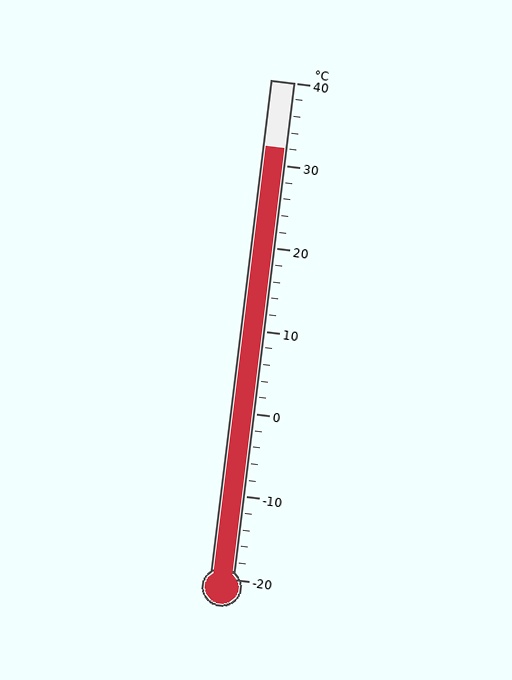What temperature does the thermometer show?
The thermometer shows approximately 32°C.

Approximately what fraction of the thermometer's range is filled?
The thermometer is filled to approximately 85% of its range.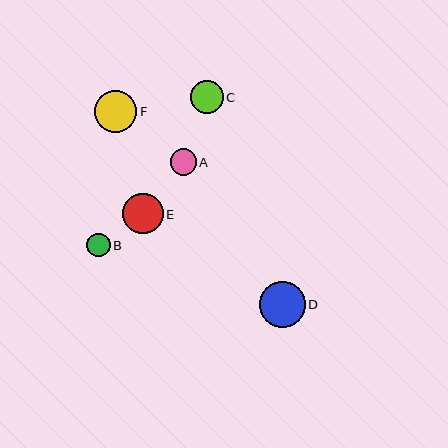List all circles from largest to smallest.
From largest to smallest: D, F, E, C, A, B.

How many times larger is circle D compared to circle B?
Circle D is approximately 2.0 times the size of circle B.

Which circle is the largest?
Circle D is the largest with a size of approximately 46 pixels.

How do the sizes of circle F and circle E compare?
Circle F and circle E are approximately the same size.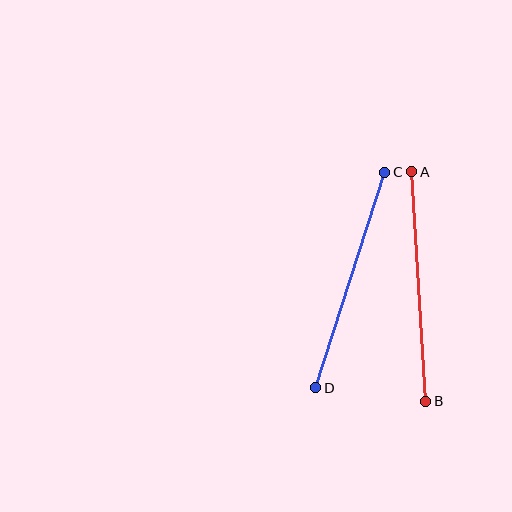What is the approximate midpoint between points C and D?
The midpoint is at approximately (350, 280) pixels.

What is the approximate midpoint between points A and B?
The midpoint is at approximately (419, 287) pixels.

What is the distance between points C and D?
The distance is approximately 226 pixels.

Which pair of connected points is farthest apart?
Points A and B are farthest apart.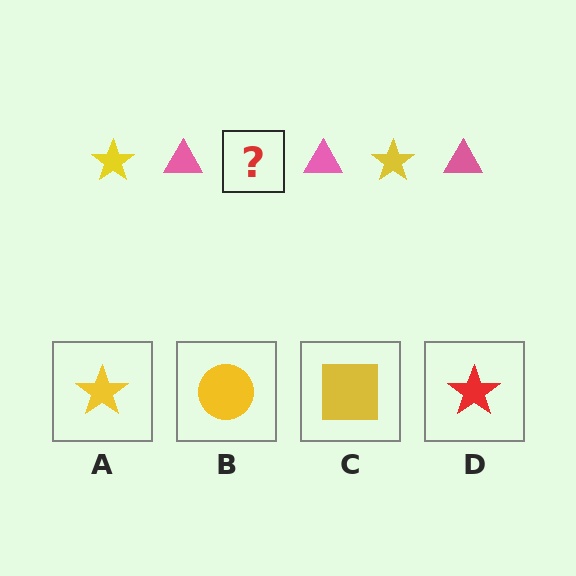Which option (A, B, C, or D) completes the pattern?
A.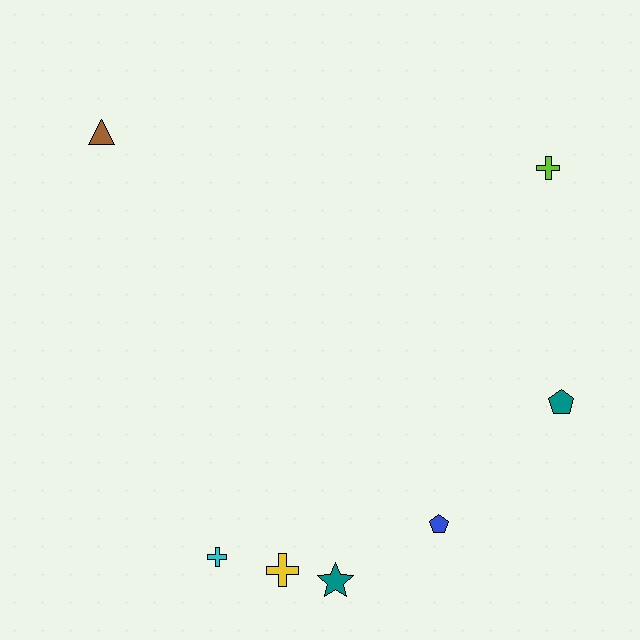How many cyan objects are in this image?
There is 1 cyan object.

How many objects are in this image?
There are 7 objects.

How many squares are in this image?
There are no squares.